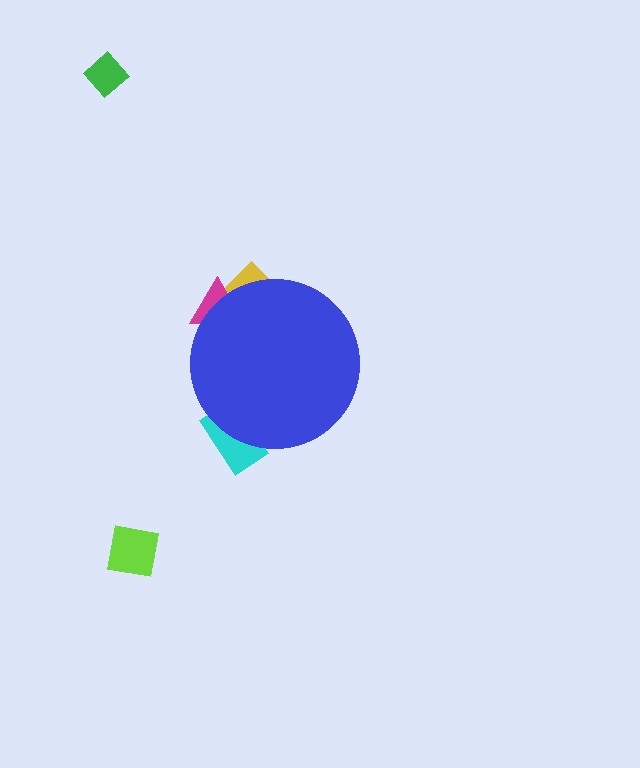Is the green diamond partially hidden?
No, the green diamond is fully visible.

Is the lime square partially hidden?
No, the lime square is fully visible.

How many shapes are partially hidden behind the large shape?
3 shapes are partially hidden.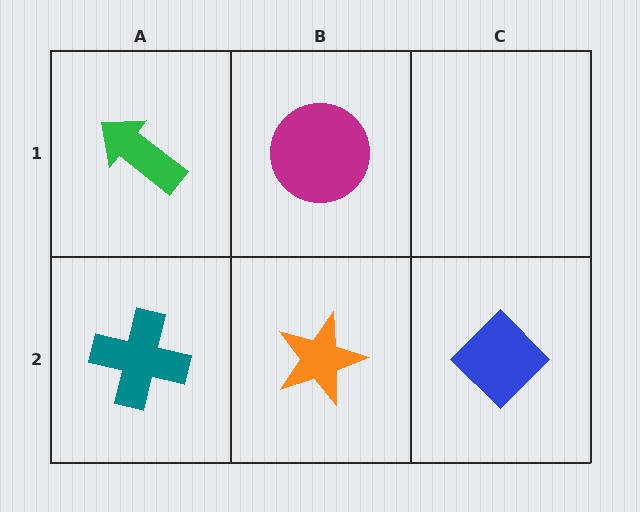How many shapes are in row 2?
3 shapes.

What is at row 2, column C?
A blue diamond.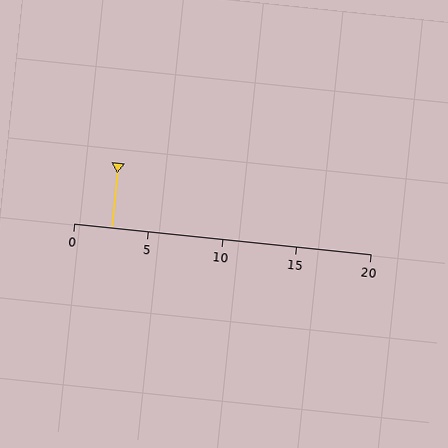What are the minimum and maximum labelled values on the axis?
The axis runs from 0 to 20.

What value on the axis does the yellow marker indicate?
The marker indicates approximately 2.5.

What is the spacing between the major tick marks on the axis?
The major ticks are spaced 5 apart.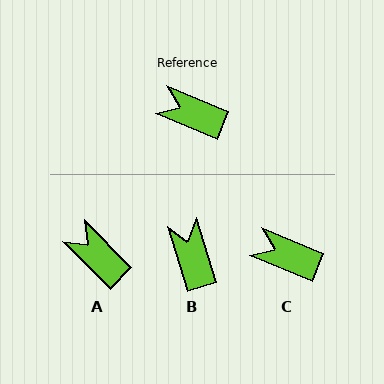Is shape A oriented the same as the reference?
No, it is off by about 23 degrees.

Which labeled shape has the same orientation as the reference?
C.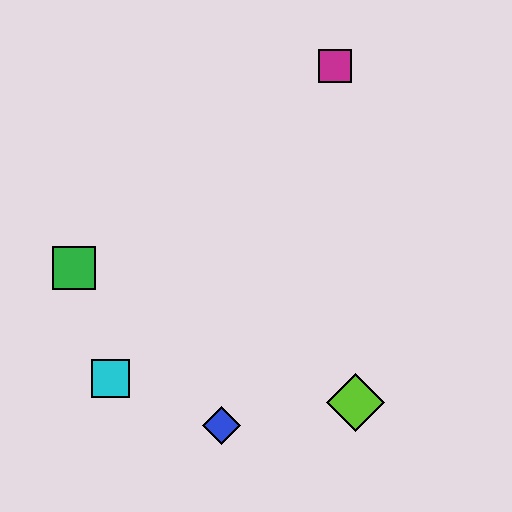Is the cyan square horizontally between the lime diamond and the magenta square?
No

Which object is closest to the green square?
The cyan square is closest to the green square.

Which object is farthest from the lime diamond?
The magenta square is farthest from the lime diamond.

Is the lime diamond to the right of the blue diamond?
Yes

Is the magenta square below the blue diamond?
No